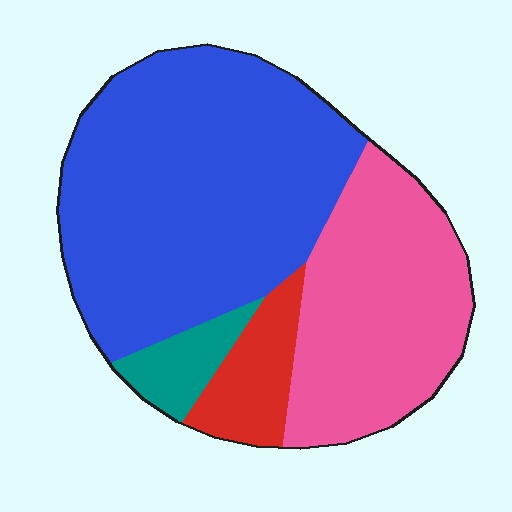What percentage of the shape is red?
Red covers 9% of the shape.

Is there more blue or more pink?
Blue.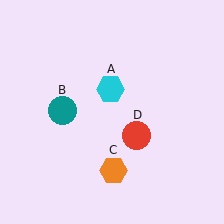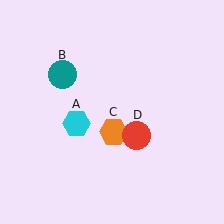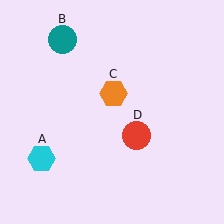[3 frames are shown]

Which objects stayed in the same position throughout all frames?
Red circle (object D) remained stationary.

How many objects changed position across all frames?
3 objects changed position: cyan hexagon (object A), teal circle (object B), orange hexagon (object C).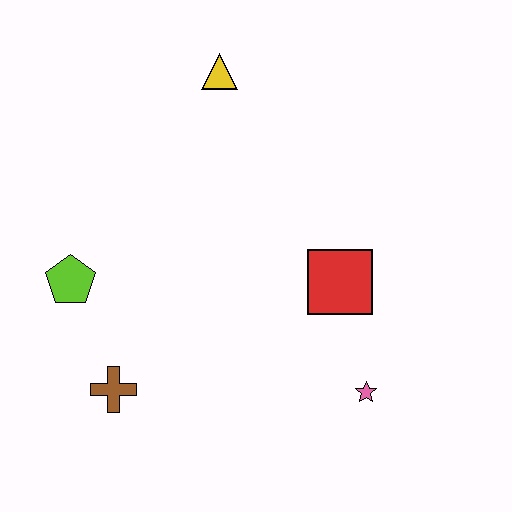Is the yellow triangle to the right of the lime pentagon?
Yes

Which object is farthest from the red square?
The lime pentagon is farthest from the red square.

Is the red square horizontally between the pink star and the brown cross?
Yes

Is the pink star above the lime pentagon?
No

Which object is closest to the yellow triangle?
The red square is closest to the yellow triangle.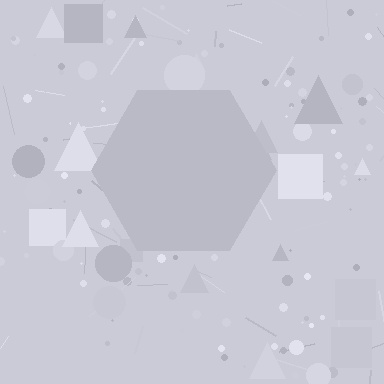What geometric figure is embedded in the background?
A hexagon is embedded in the background.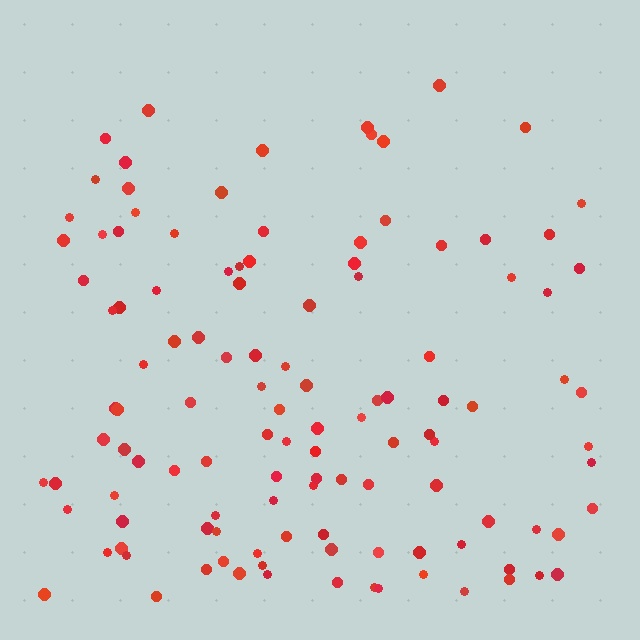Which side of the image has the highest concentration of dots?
The bottom.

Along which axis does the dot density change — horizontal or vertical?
Vertical.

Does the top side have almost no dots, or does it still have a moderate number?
Still a moderate number, just noticeably fewer than the bottom.